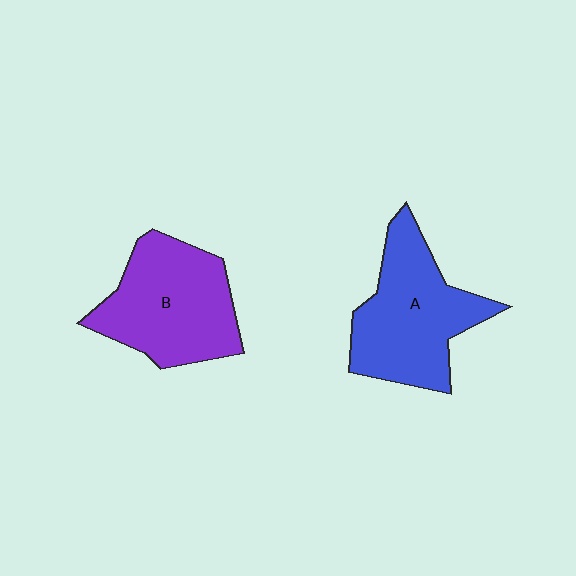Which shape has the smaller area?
Shape B (purple).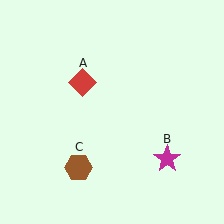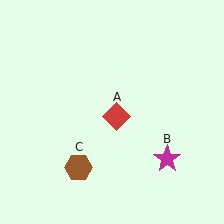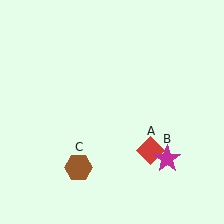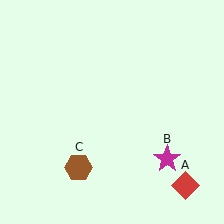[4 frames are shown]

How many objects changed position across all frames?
1 object changed position: red diamond (object A).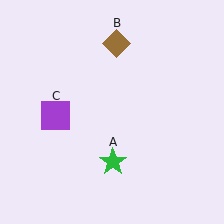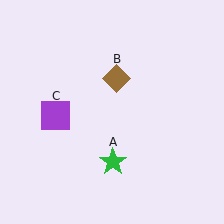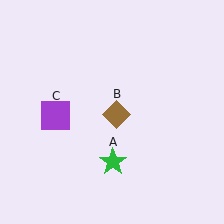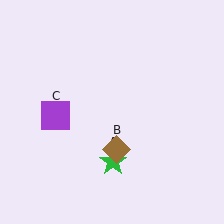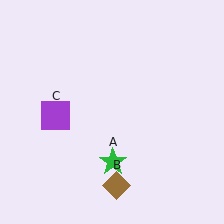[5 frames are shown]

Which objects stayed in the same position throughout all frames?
Green star (object A) and purple square (object C) remained stationary.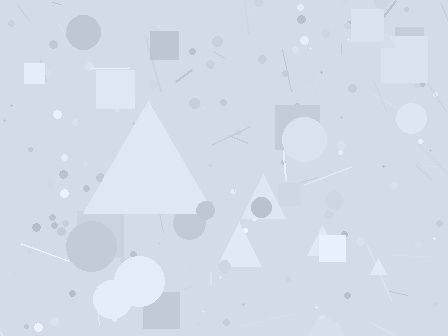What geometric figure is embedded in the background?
A triangle is embedded in the background.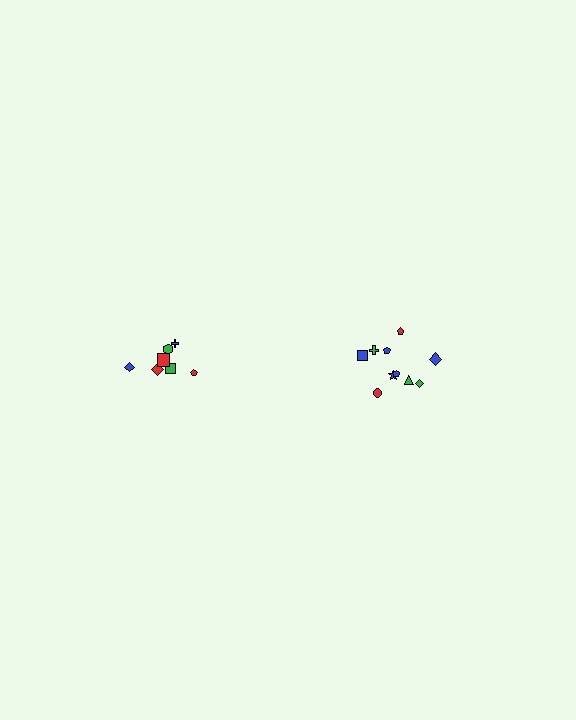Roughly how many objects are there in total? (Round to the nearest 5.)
Roughly 15 objects in total.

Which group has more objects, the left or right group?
The right group.